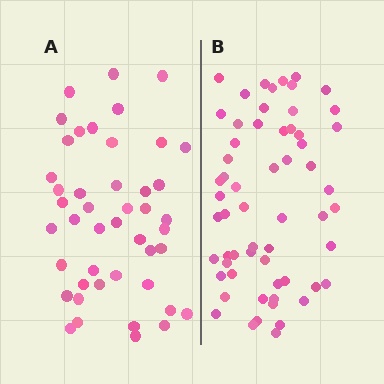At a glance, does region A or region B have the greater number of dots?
Region B (the right region) has more dots.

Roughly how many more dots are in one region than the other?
Region B has approximately 15 more dots than region A.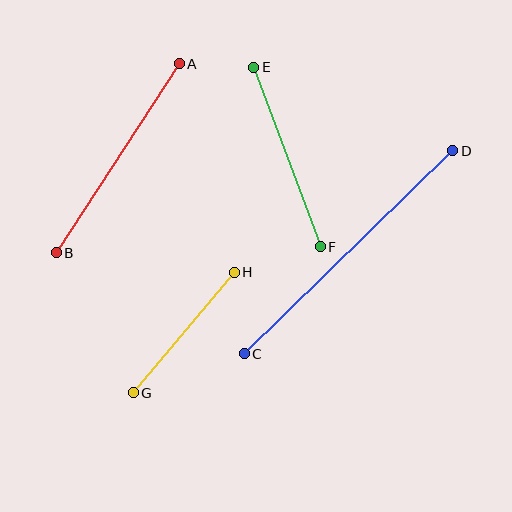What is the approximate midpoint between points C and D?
The midpoint is at approximately (348, 252) pixels.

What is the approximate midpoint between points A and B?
The midpoint is at approximately (118, 158) pixels.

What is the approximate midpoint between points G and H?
The midpoint is at approximately (184, 332) pixels.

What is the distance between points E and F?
The distance is approximately 191 pixels.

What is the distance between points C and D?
The distance is approximately 291 pixels.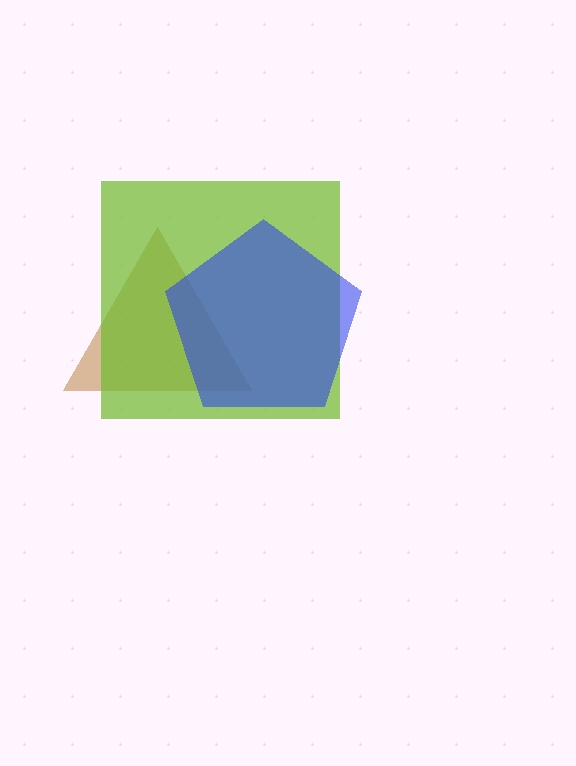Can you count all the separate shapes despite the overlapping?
Yes, there are 3 separate shapes.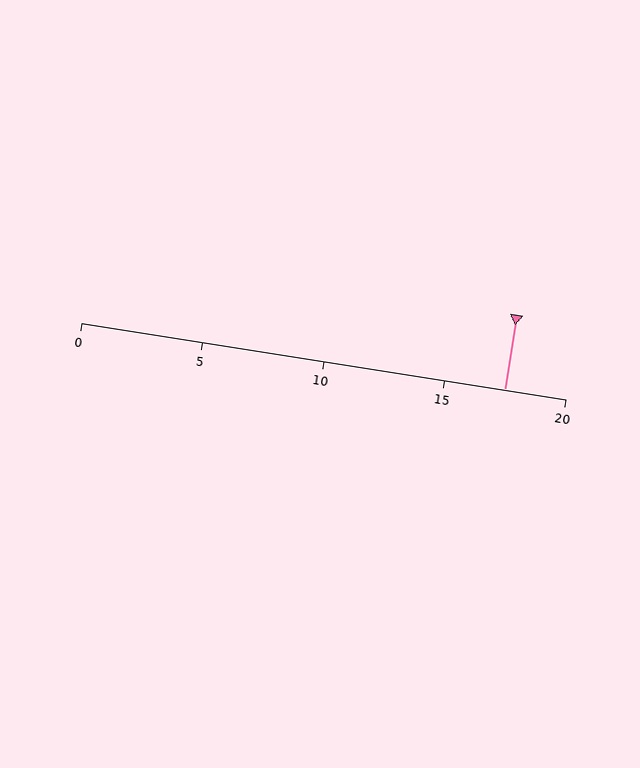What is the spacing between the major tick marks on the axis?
The major ticks are spaced 5 apart.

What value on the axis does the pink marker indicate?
The marker indicates approximately 17.5.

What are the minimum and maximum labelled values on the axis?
The axis runs from 0 to 20.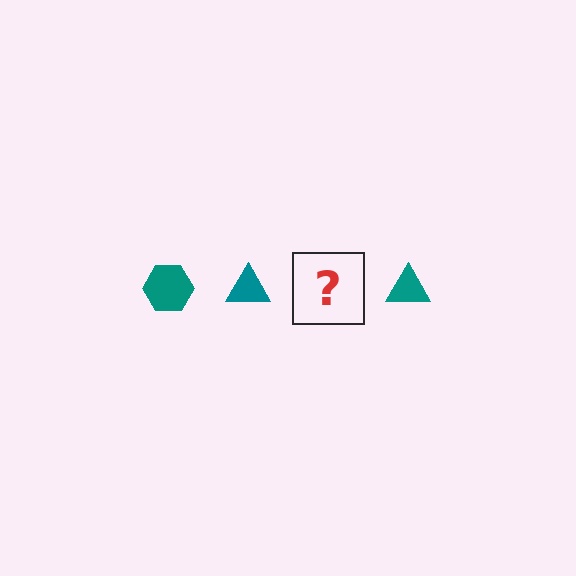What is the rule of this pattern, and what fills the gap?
The rule is that the pattern cycles through hexagon, triangle shapes in teal. The gap should be filled with a teal hexagon.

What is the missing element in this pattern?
The missing element is a teal hexagon.